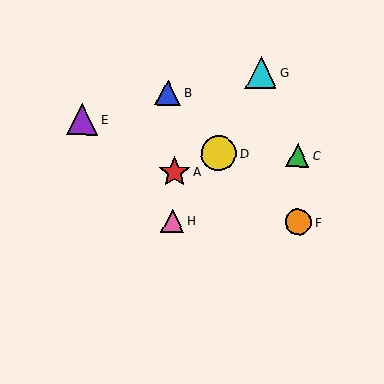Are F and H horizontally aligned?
Yes, both are at y≈222.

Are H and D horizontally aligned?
No, H is at y≈221 and D is at y≈153.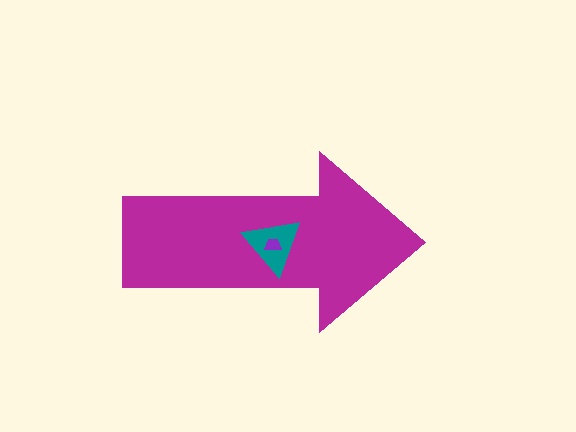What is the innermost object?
The purple trapezoid.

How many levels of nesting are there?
3.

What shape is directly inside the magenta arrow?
The teal triangle.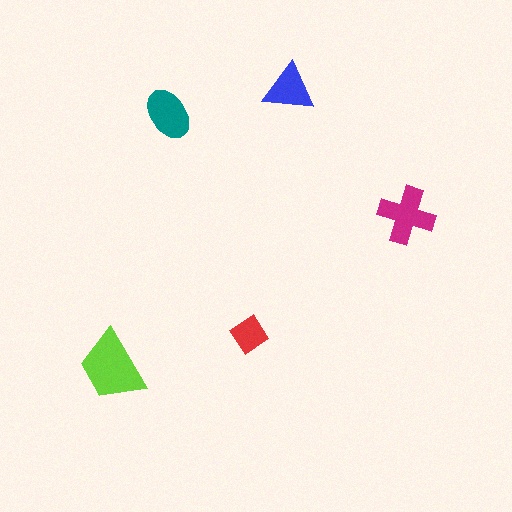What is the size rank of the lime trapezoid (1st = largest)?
1st.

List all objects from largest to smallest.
The lime trapezoid, the magenta cross, the teal ellipse, the blue triangle, the red diamond.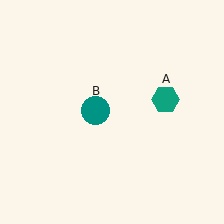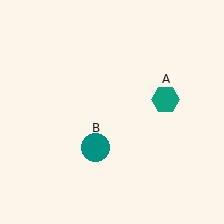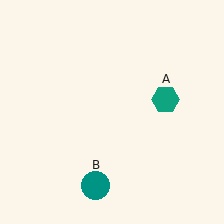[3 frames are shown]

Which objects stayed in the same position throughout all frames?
Teal hexagon (object A) remained stationary.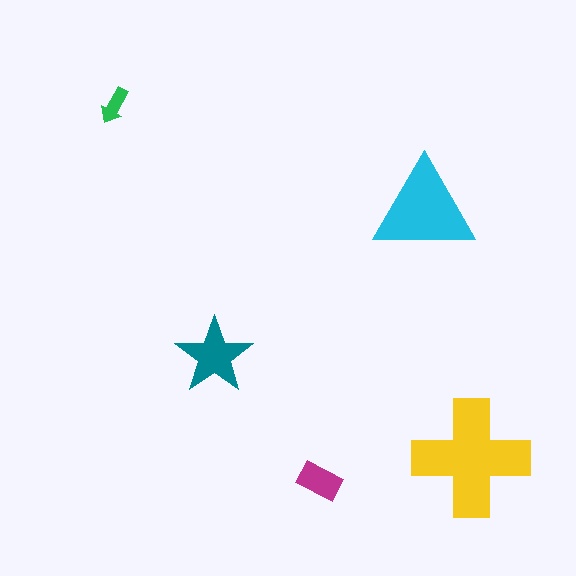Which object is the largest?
The yellow cross.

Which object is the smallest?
The green arrow.